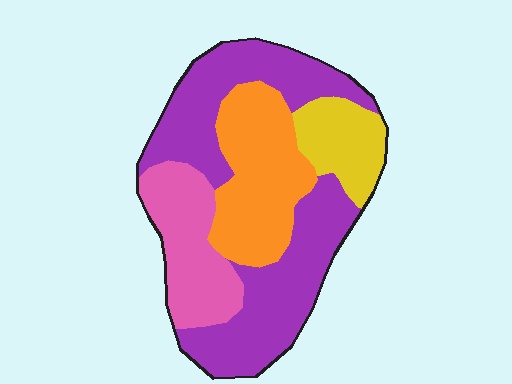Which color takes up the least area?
Yellow, at roughly 10%.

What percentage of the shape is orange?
Orange takes up between a sixth and a third of the shape.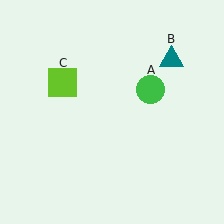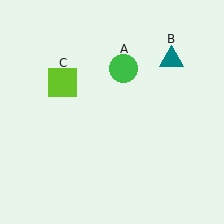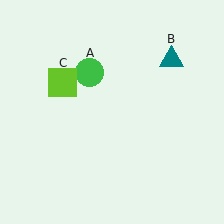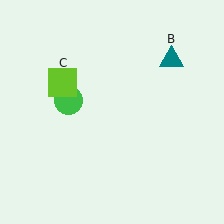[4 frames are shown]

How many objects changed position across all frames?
1 object changed position: green circle (object A).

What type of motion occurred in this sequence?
The green circle (object A) rotated counterclockwise around the center of the scene.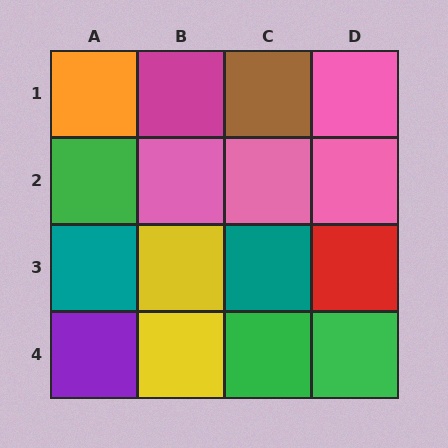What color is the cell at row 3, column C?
Teal.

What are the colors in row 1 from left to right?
Orange, magenta, brown, pink.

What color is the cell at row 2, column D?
Pink.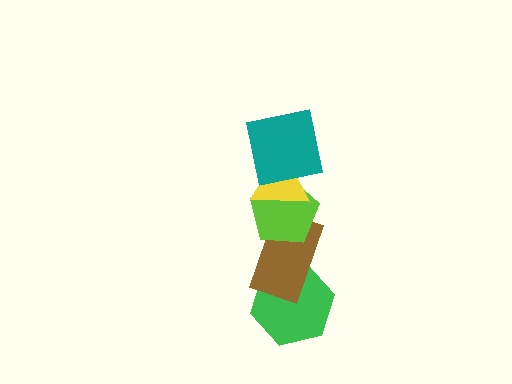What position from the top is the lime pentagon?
The lime pentagon is 3rd from the top.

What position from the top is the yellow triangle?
The yellow triangle is 2nd from the top.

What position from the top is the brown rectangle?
The brown rectangle is 4th from the top.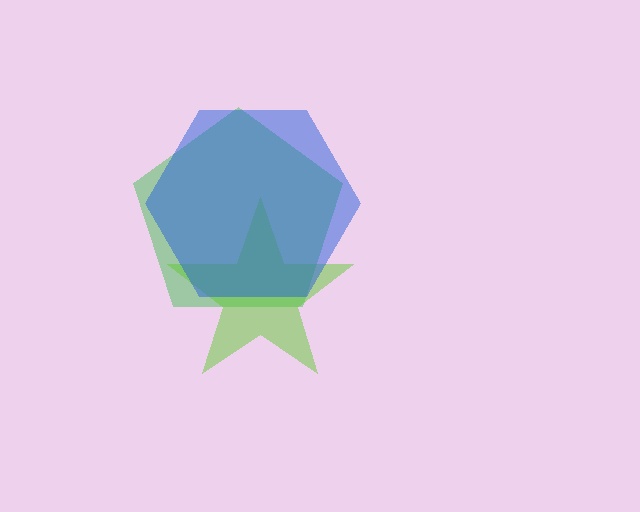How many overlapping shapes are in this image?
There are 3 overlapping shapes in the image.